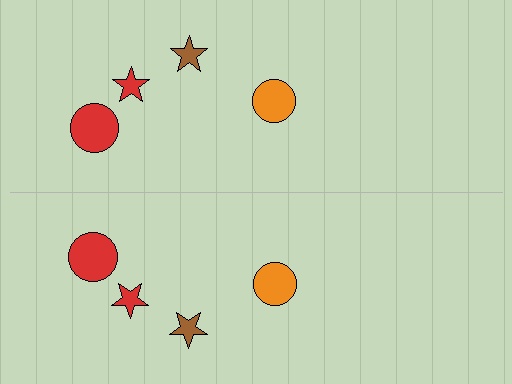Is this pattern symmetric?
Yes, this pattern has bilateral (reflection) symmetry.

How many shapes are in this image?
There are 8 shapes in this image.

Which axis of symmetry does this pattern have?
The pattern has a horizontal axis of symmetry running through the center of the image.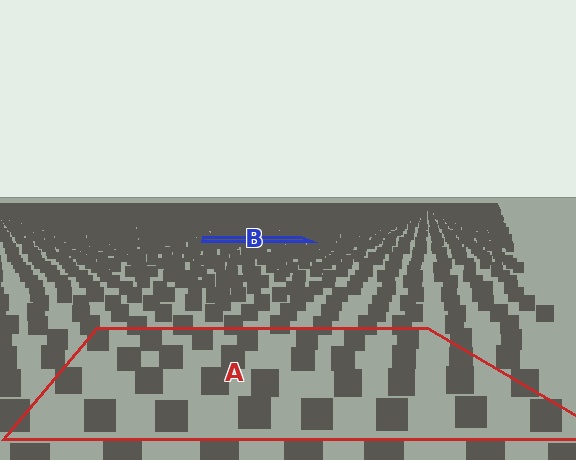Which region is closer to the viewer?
Region A is closer. The texture elements there are larger and more spread out.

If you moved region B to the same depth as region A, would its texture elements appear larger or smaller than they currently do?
They would appear larger. At a closer depth, the same texture elements are projected at a bigger on-screen size.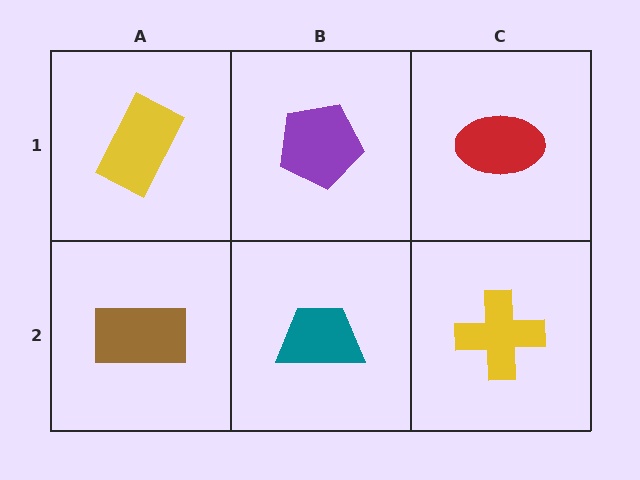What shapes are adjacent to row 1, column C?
A yellow cross (row 2, column C), a purple pentagon (row 1, column B).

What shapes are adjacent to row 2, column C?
A red ellipse (row 1, column C), a teal trapezoid (row 2, column B).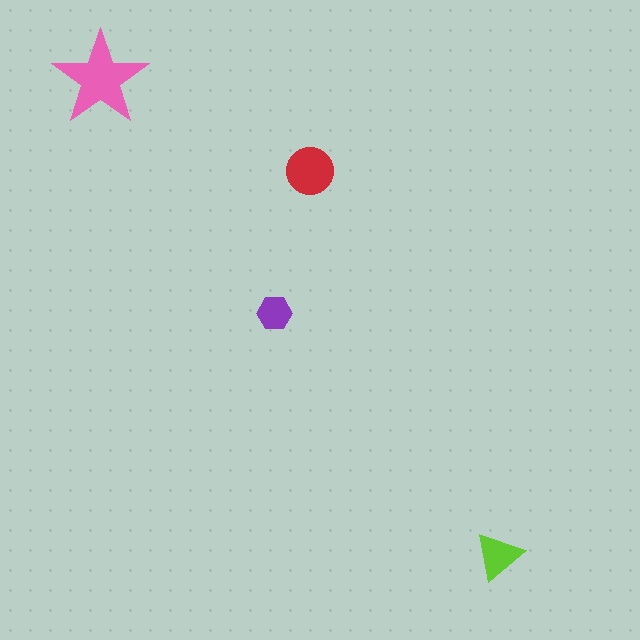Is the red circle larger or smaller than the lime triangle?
Larger.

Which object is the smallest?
The purple hexagon.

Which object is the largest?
The pink star.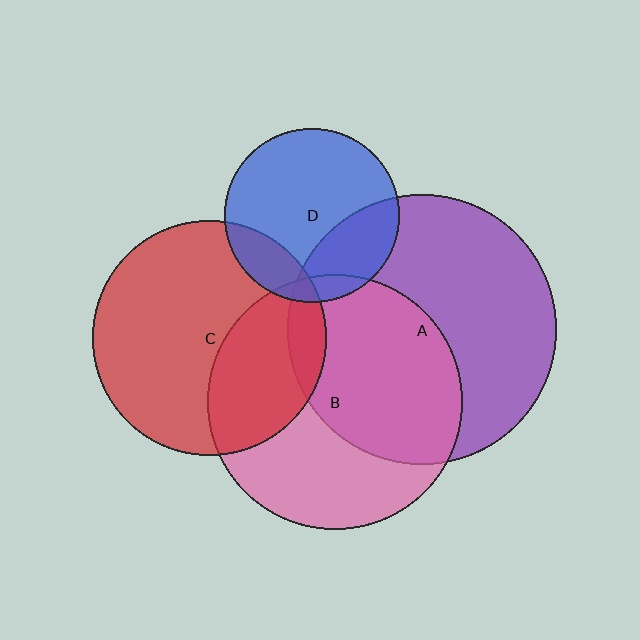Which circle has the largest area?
Circle A (purple).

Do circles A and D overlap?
Yes.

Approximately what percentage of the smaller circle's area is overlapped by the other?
Approximately 25%.